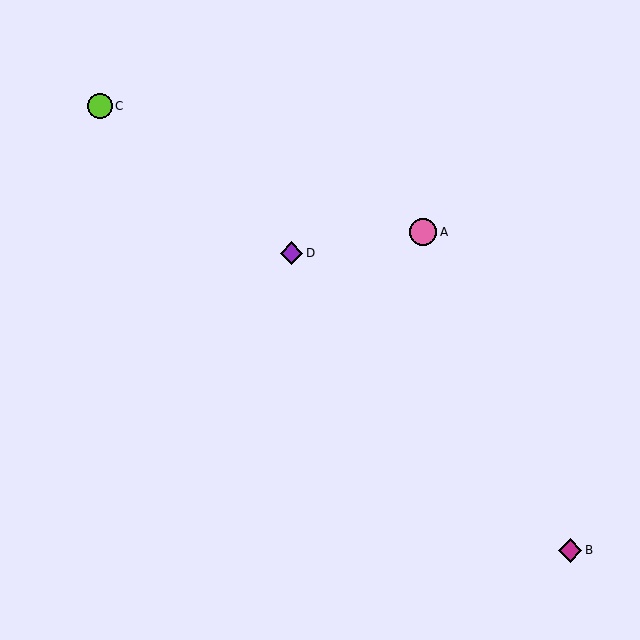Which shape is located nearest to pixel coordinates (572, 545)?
The magenta diamond (labeled B) at (570, 550) is nearest to that location.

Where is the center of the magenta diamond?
The center of the magenta diamond is at (570, 550).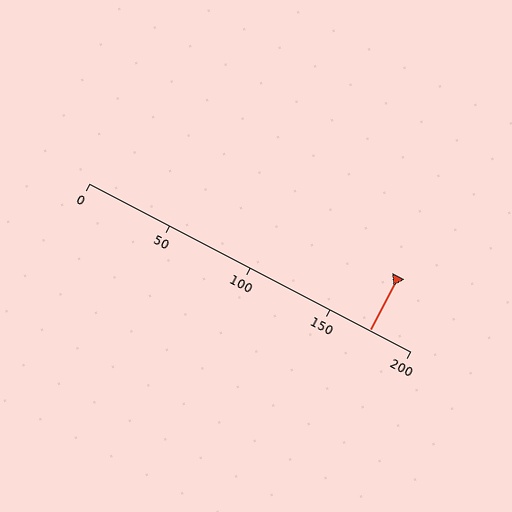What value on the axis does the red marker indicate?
The marker indicates approximately 175.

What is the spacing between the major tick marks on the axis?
The major ticks are spaced 50 apart.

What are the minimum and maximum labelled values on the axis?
The axis runs from 0 to 200.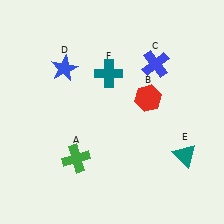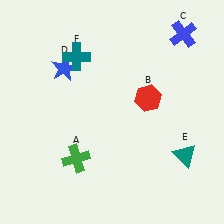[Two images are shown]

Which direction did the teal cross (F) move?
The teal cross (F) moved left.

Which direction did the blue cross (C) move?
The blue cross (C) moved up.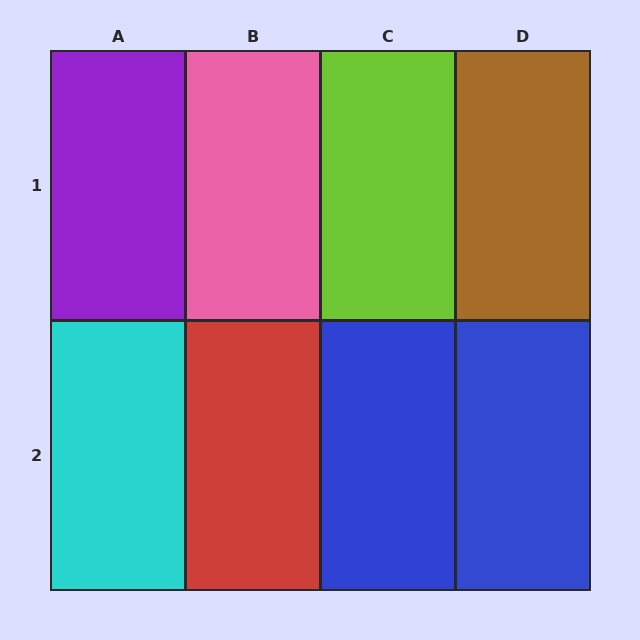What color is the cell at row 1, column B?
Pink.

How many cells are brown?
1 cell is brown.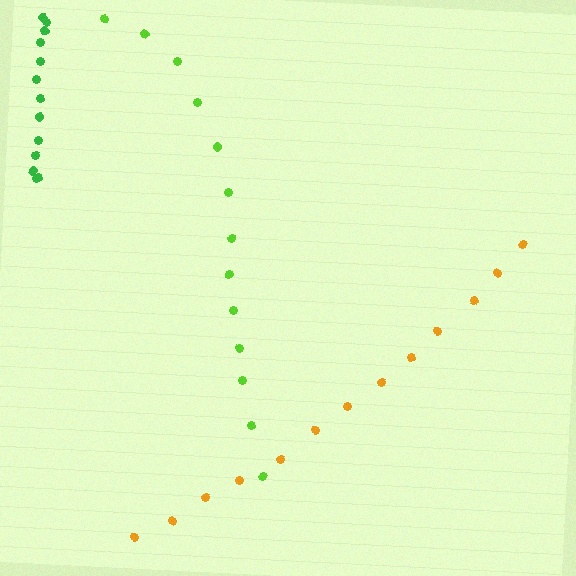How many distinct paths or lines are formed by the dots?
There are 3 distinct paths.